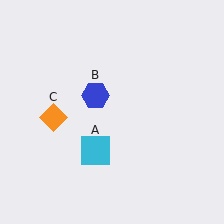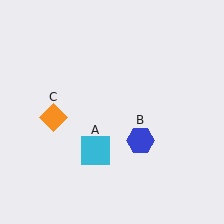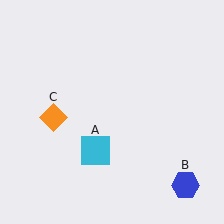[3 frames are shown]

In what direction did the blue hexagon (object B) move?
The blue hexagon (object B) moved down and to the right.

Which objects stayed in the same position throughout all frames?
Cyan square (object A) and orange diamond (object C) remained stationary.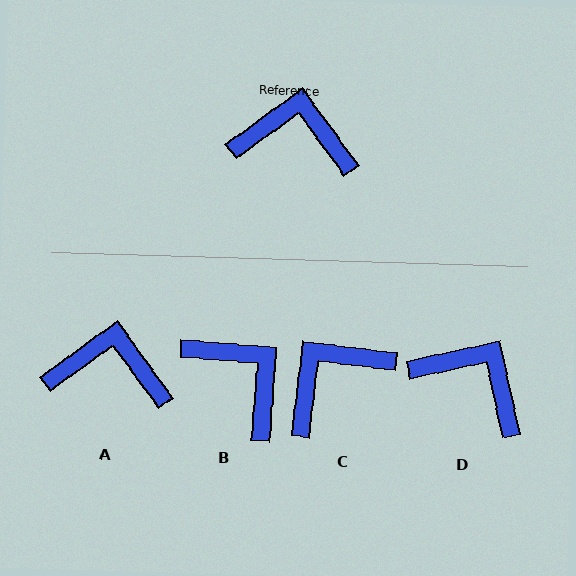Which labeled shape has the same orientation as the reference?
A.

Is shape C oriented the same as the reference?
No, it is off by about 47 degrees.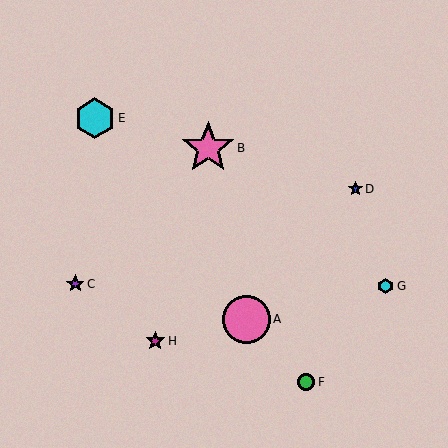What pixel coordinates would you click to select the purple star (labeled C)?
Click at (75, 284) to select the purple star C.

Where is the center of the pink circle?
The center of the pink circle is at (246, 319).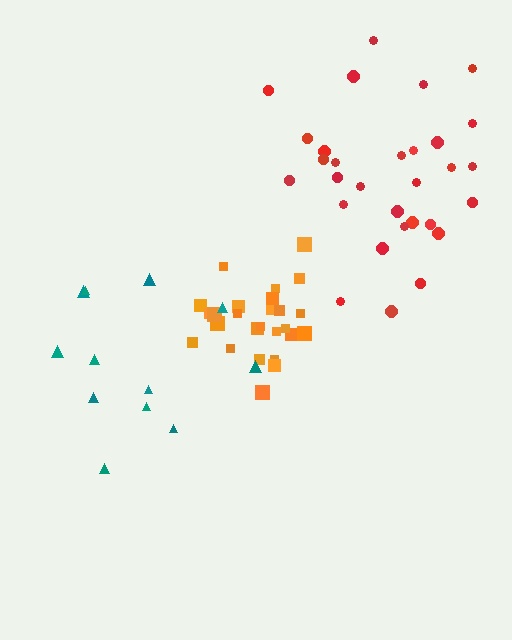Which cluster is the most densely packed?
Orange.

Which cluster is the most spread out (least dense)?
Teal.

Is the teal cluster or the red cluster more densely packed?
Red.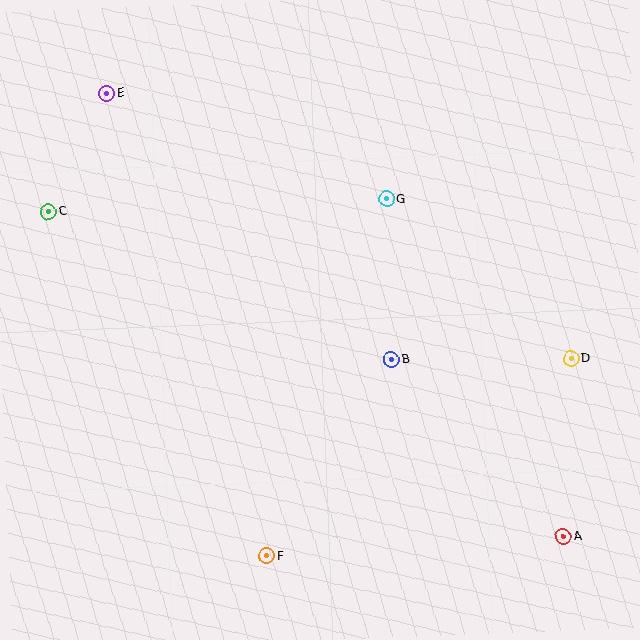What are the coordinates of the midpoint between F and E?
The midpoint between F and E is at (187, 324).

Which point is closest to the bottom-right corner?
Point A is closest to the bottom-right corner.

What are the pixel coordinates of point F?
Point F is at (267, 556).